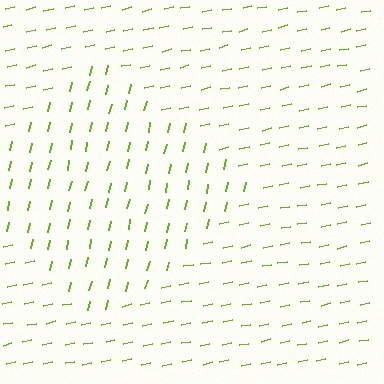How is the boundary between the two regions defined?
The boundary is defined purely by a change in line orientation (approximately 65 degrees difference). All lines are the same color and thickness.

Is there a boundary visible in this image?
Yes, there is a texture boundary formed by a change in line orientation.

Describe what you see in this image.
The image is filled with small lime line segments. A diamond region in the image has lines oriented differently from the surrounding lines, creating a visible texture boundary.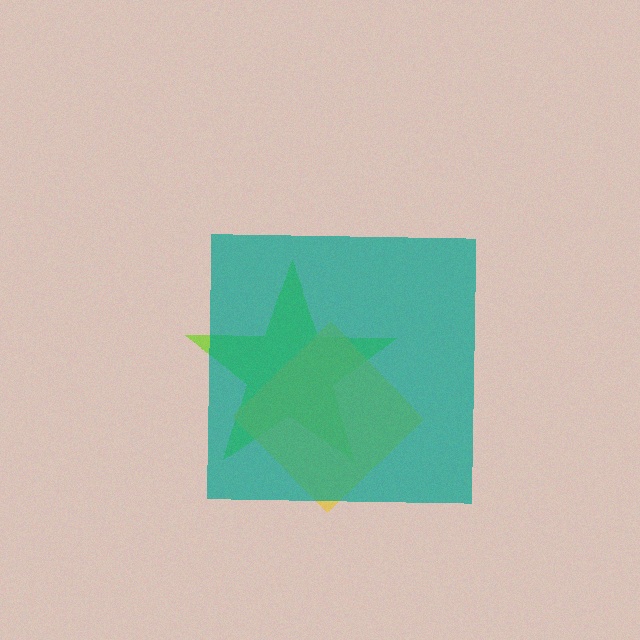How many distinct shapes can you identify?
There are 3 distinct shapes: a lime star, a yellow diamond, a teal square.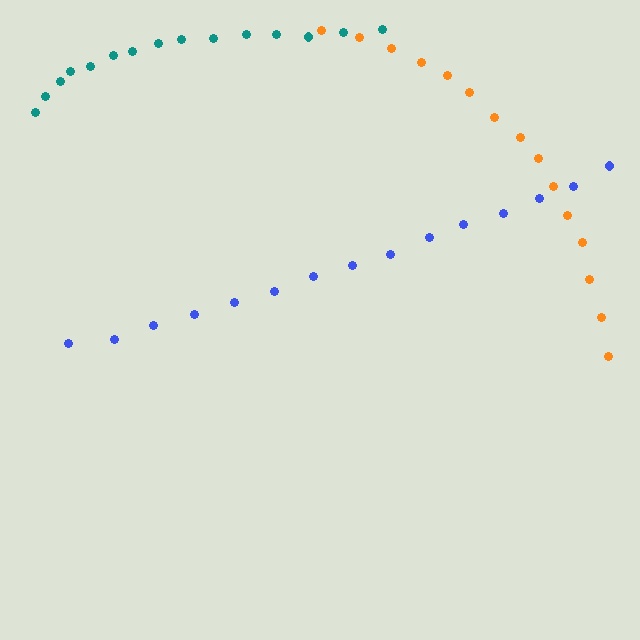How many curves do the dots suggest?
There are 3 distinct paths.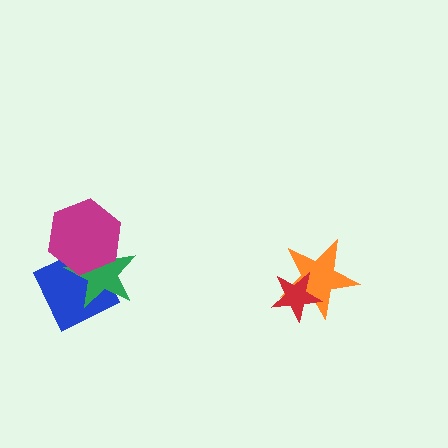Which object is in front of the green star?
The magenta hexagon is in front of the green star.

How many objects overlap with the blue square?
2 objects overlap with the blue square.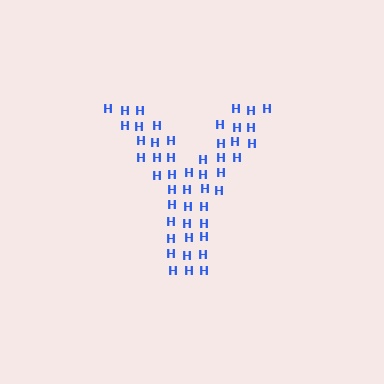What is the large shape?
The large shape is the letter Y.